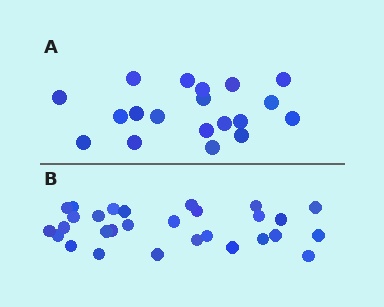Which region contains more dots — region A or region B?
Region B (the bottom region) has more dots.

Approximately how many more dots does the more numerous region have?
Region B has roughly 10 or so more dots than region A.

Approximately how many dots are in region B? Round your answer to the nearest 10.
About 30 dots. (The exact count is 29, which rounds to 30.)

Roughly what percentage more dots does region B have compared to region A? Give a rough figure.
About 55% more.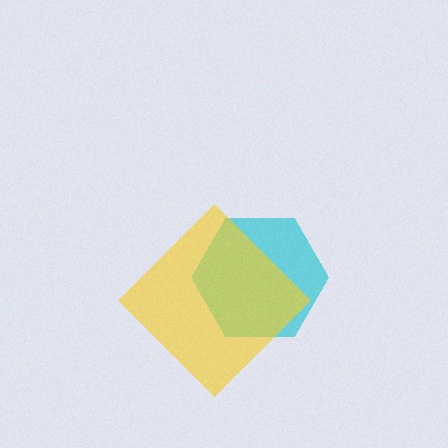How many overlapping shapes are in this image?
There are 2 overlapping shapes in the image.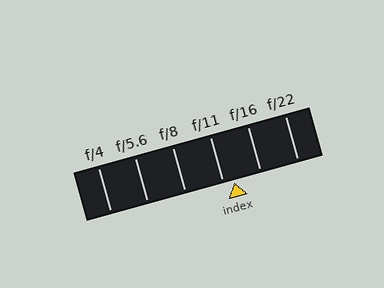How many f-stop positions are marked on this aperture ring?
There are 6 f-stop positions marked.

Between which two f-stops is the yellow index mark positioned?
The index mark is between f/11 and f/16.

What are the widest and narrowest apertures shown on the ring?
The widest aperture shown is f/4 and the narrowest is f/22.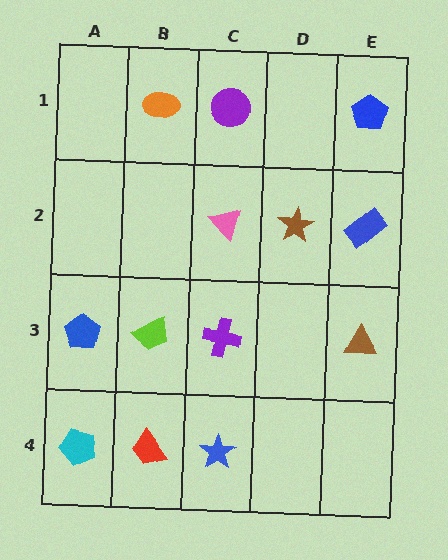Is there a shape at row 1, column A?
No, that cell is empty.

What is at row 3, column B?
A lime trapezoid.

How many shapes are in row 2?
3 shapes.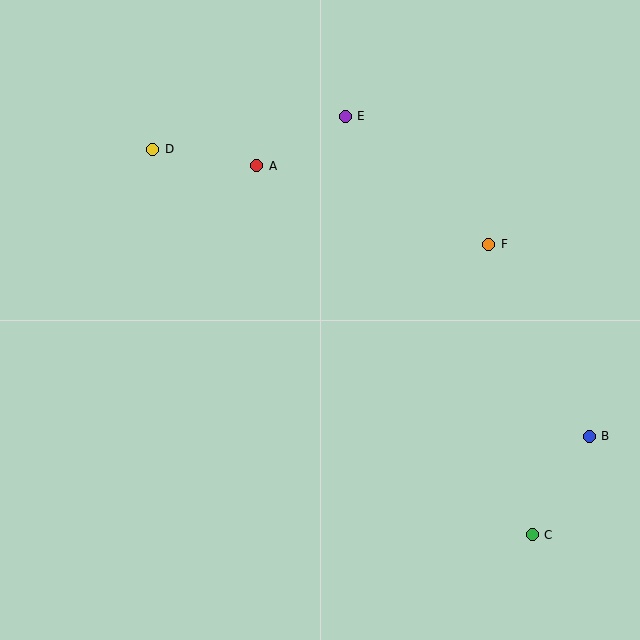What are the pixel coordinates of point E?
Point E is at (345, 116).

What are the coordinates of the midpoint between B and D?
The midpoint between B and D is at (371, 293).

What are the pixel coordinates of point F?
Point F is at (489, 244).